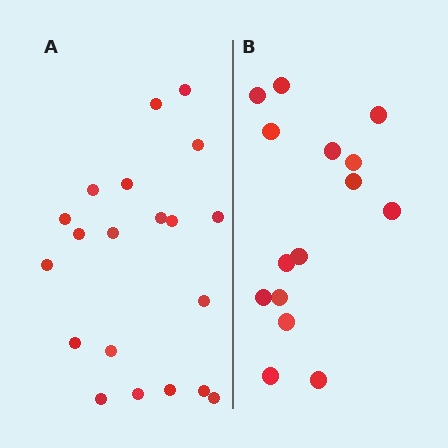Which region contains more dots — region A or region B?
Region A (the left region) has more dots.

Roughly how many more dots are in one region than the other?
Region A has about 5 more dots than region B.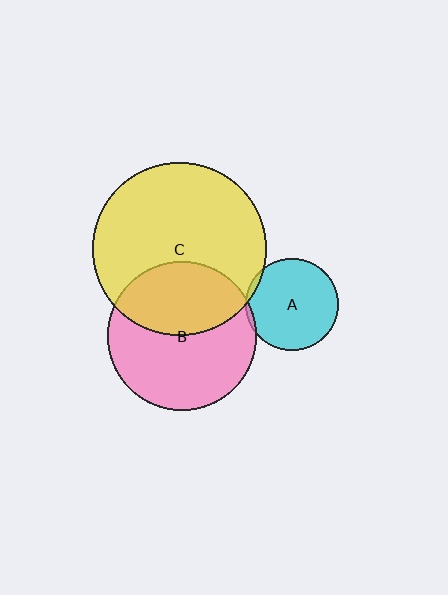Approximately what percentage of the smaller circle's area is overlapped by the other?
Approximately 40%.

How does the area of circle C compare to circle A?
Approximately 3.5 times.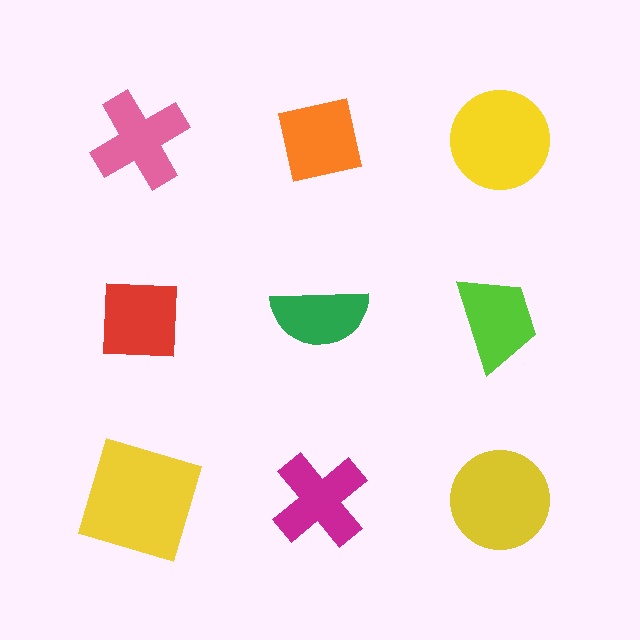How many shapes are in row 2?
3 shapes.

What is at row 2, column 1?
A red square.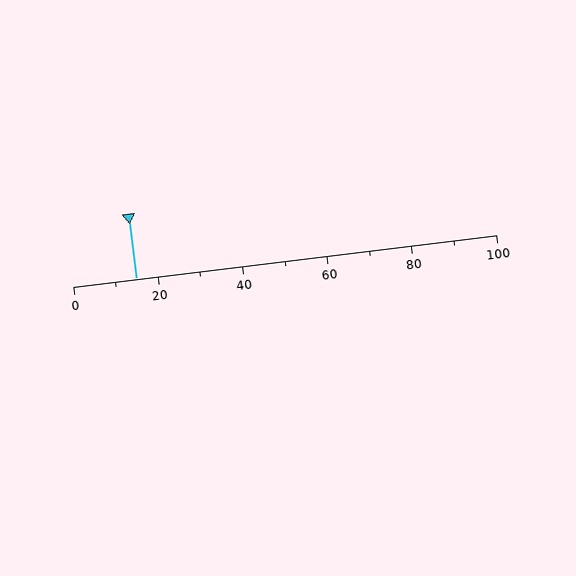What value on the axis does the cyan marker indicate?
The marker indicates approximately 15.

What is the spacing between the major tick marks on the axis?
The major ticks are spaced 20 apart.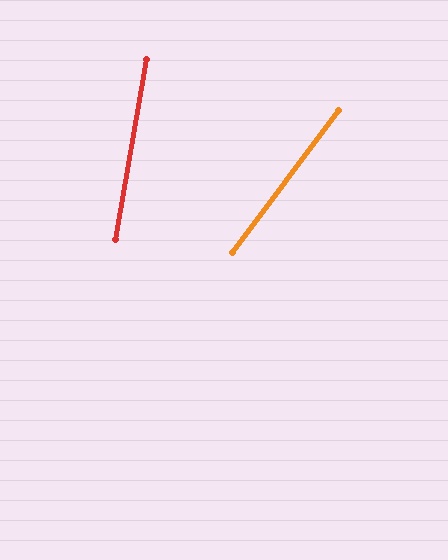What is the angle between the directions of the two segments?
Approximately 27 degrees.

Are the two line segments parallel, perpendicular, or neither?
Neither parallel nor perpendicular — they differ by about 27°.